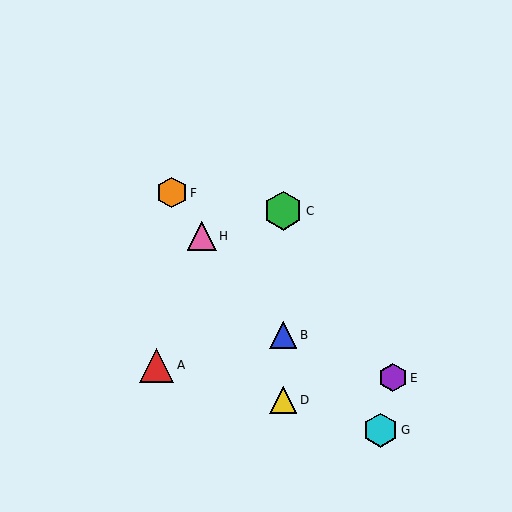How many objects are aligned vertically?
3 objects (B, C, D) are aligned vertically.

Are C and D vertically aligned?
Yes, both are at x≈283.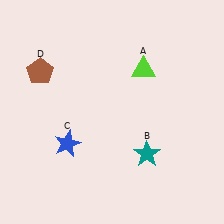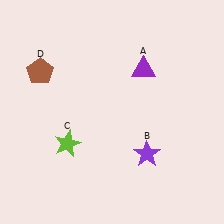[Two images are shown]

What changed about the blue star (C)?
In Image 1, C is blue. In Image 2, it changed to lime.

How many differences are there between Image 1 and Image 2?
There are 3 differences between the two images.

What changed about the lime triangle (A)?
In Image 1, A is lime. In Image 2, it changed to purple.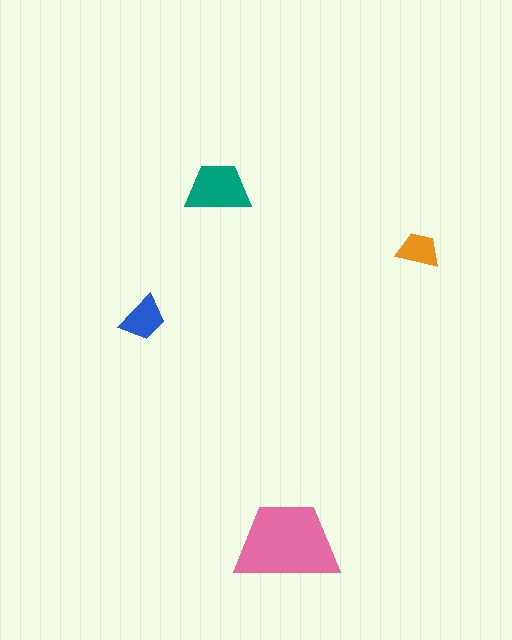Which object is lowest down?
The pink trapezoid is bottommost.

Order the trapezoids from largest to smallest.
the pink one, the teal one, the blue one, the orange one.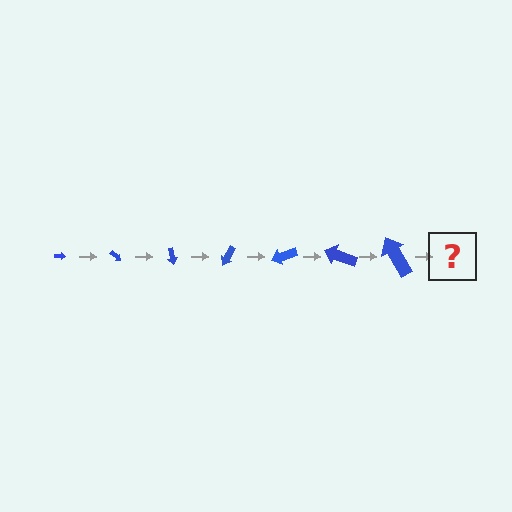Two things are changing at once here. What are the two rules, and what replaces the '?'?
The two rules are that the arrow grows larger each step and it rotates 40 degrees each step. The '?' should be an arrow, larger than the previous one and rotated 280 degrees from the start.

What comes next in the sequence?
The next element should be an arrow, larger than the previous one and rotated 280 degrees from the start.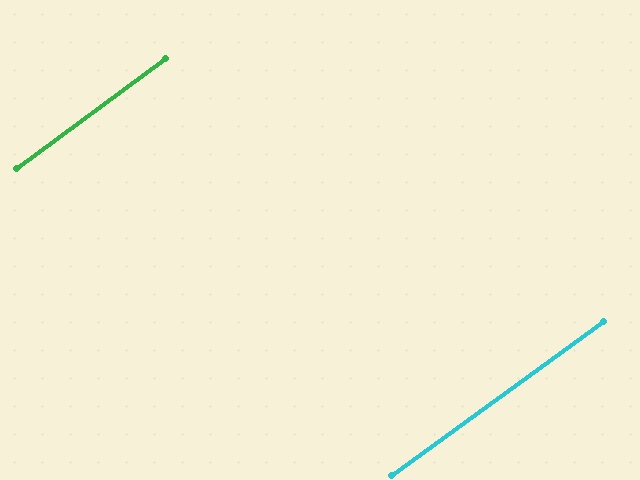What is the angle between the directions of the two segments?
Approximately 1 degree.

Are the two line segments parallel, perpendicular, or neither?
Parallel — their directions differ by only 0.5°.